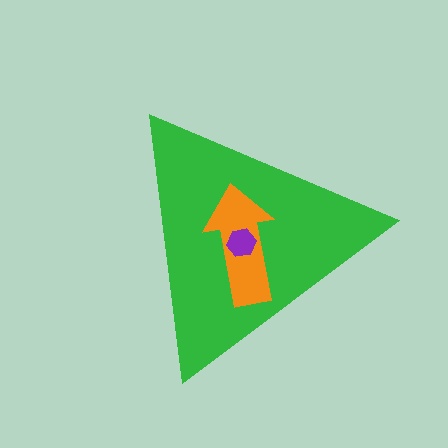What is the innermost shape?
The purple hexagon.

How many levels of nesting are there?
3.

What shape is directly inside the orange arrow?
The purple hexagon.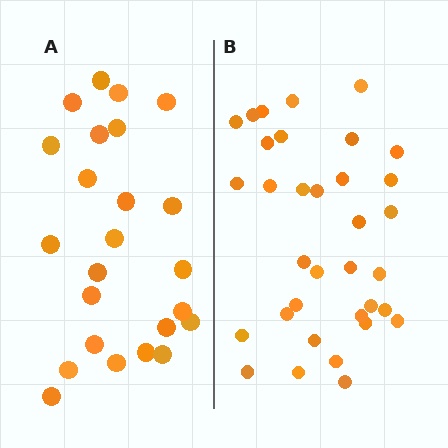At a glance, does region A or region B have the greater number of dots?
Region B (the right region) has more dots.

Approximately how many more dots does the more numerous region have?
Region B has roughly 10 or so more dots than region A.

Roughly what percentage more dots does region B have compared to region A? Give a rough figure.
About 40% more.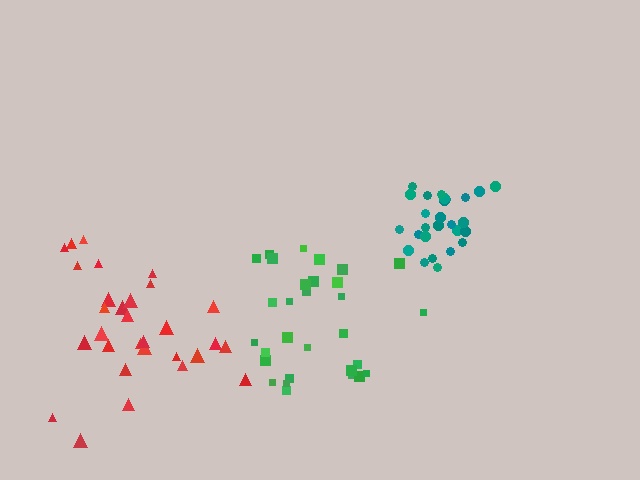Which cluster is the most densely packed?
Teal.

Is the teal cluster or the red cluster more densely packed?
Teal.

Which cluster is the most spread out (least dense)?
Red.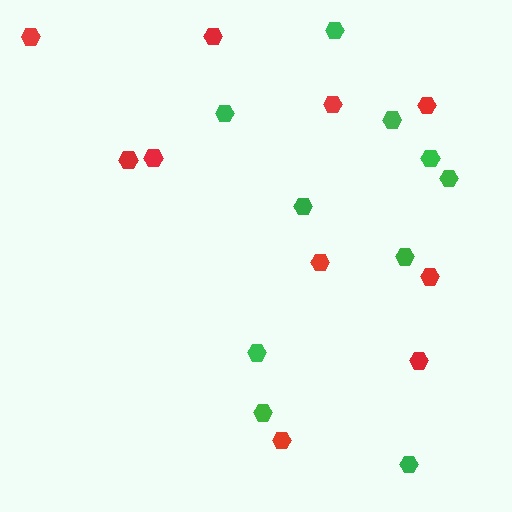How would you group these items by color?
There are 2 groups: one group of red hexagons (10) and one group of green hexagons (10).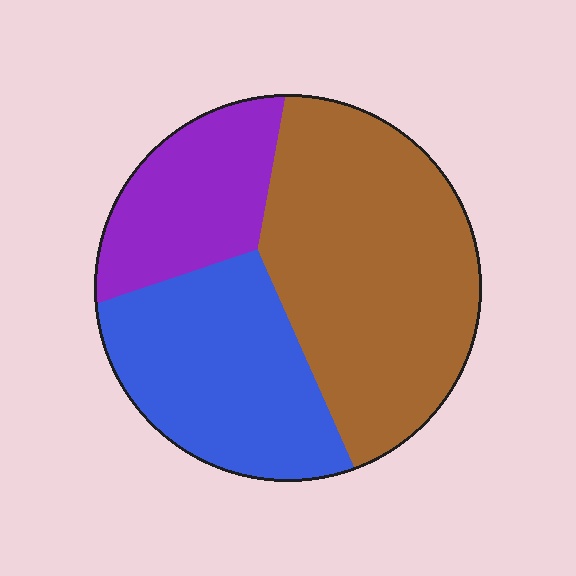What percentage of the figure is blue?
Blue takes up about one third (1/3) of the figure.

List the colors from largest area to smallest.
From largest to smallest: brown, blue, purple.